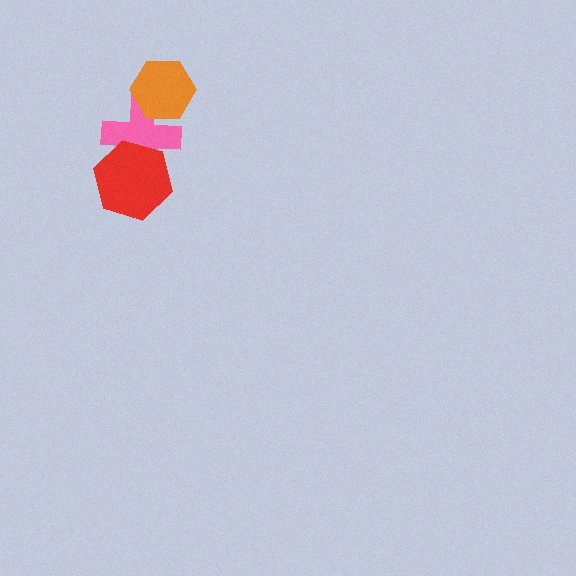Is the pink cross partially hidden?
Yes, it is partially covered by another shape.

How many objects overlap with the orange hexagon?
1 object overlaps with the orange hexagon.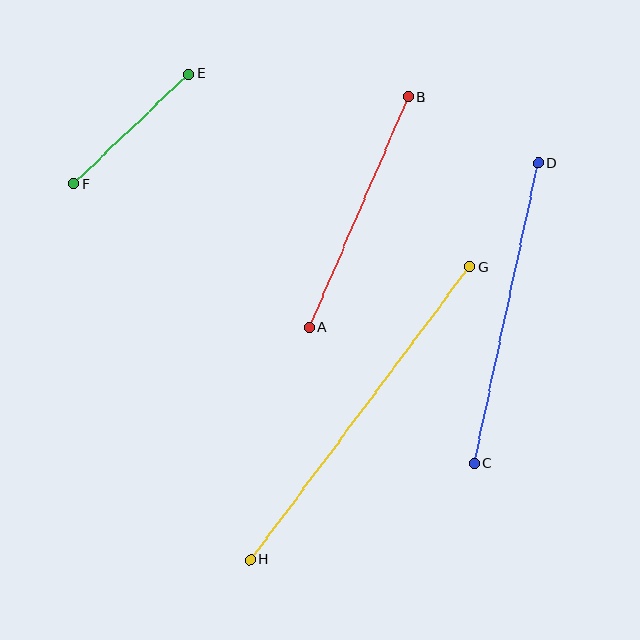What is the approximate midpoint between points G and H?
The midpoint is at approximately (360, 413) pixels.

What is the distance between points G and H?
The distance is approximately 367 pixels.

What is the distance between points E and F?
The distance is approximately 159 pixels.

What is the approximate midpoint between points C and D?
The midpoint is at approximately (506, 313) pixels.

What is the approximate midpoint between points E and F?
The midpoint is at approximately (131, 129) pixels.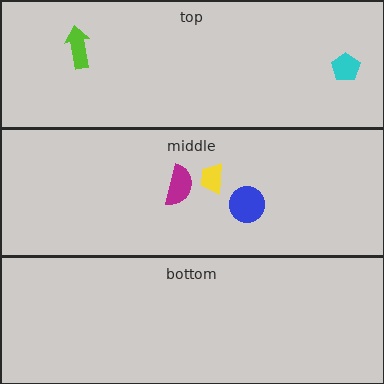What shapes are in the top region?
The lime arrow, the cyan pentagon.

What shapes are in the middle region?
The blue circle, the yellow trapezoid, the magenta semicircle.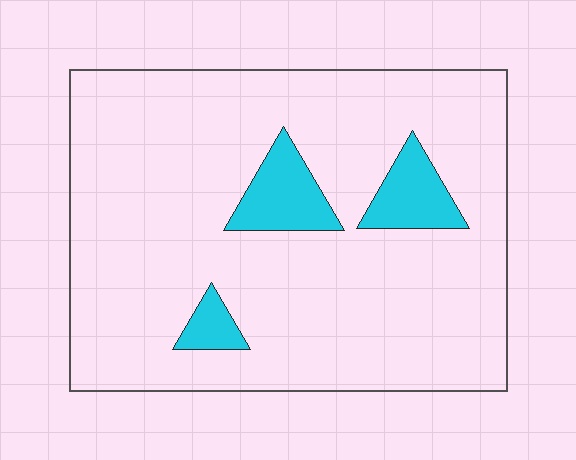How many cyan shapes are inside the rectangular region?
3.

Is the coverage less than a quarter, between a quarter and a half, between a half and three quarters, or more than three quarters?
Less than a quarter.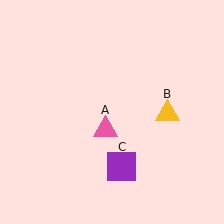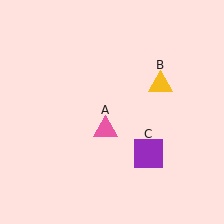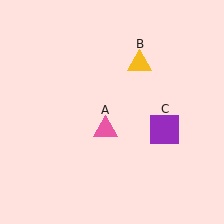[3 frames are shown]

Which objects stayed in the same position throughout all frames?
Pink triangle (object A) remained stationary.